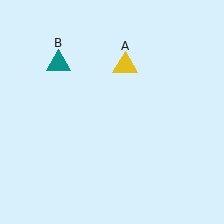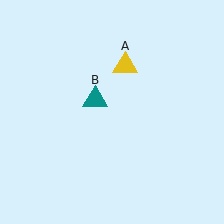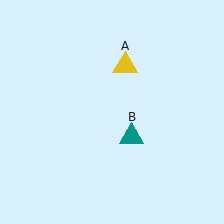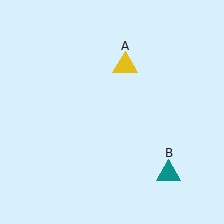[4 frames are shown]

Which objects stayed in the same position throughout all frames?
Yellow triangle (object A) remained stationary.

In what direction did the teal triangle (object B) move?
The teal triangle (object B) moved down and to the right.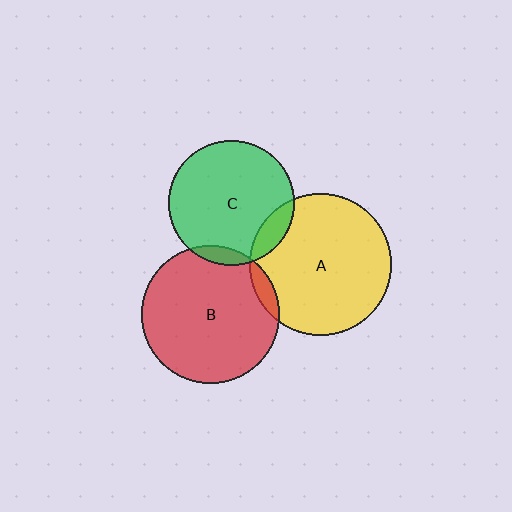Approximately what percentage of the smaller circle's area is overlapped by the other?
Approximately 5%.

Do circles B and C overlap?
Yes.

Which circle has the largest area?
Circle A (yellow).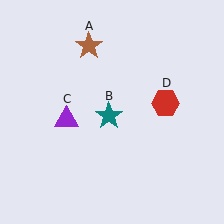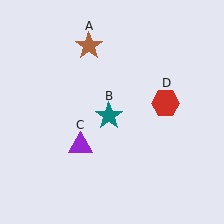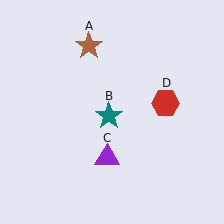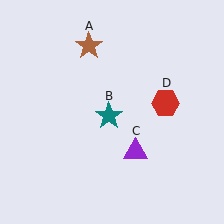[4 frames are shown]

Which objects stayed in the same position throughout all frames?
Brown star (object A) and teal star (object B) and red hexagon (object D) remained stationary.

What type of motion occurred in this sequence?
The purple triangle (object C) rotated counterclockwise around the center of the scene.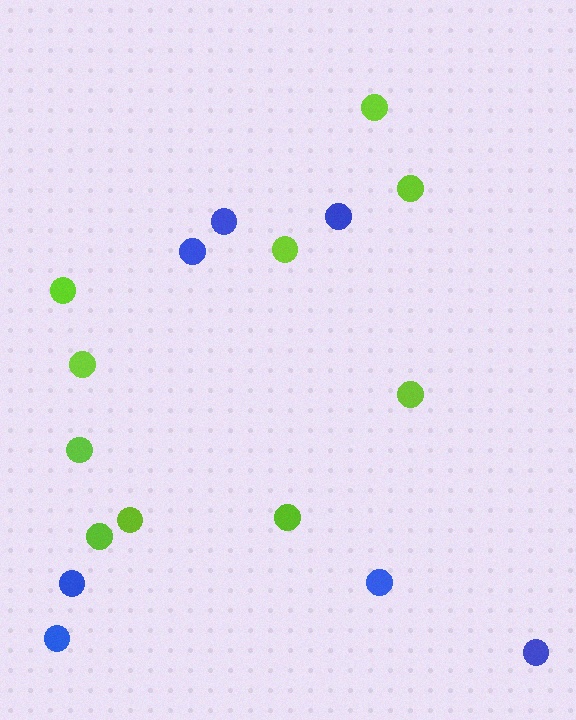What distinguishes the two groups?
There are 2 groups: one group of lime circles (10) and one group of blue circles (7).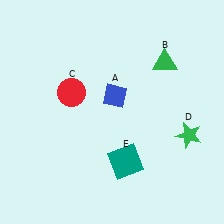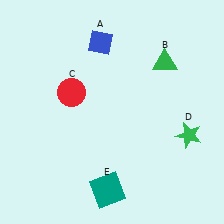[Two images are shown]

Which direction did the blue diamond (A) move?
The blue diamond (A) moved up.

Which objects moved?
The objects that moved are: the blue diamond (A), the teal square (E).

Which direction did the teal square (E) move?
The teal square (E) moved down.